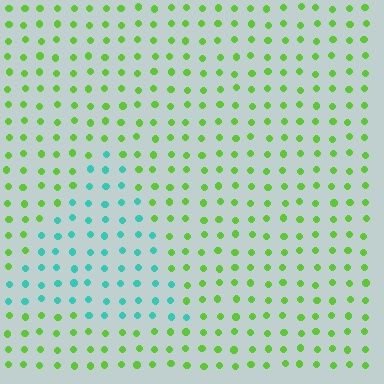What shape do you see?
I see a triangle.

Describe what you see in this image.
The image is filled with small lime elements in a uniform arrangement. A triangle-shaped region is visible where the elements are tinted to a slightly different hue, forming a subtle color boundary.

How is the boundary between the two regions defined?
The boundary is defined purely by a slight shift in hue (about 68 degrees). Spacing, size, and orientation are identical on both sides.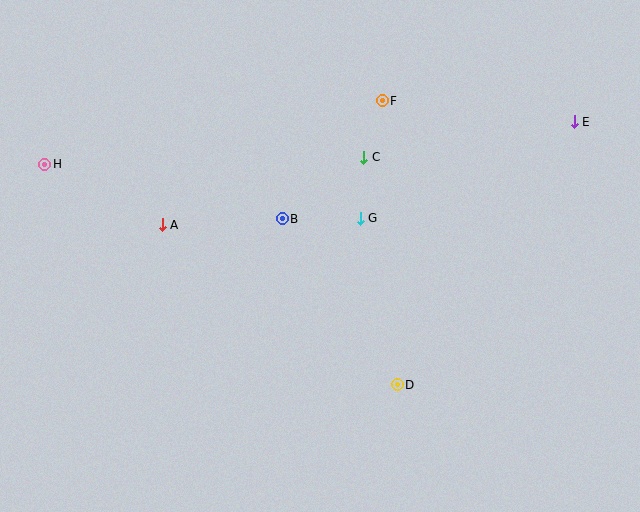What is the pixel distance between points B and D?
The distance between B and D is 202 pixels.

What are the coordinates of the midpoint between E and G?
The midpoint between E and G is at (467, 170).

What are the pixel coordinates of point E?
Point E is at (574, 122).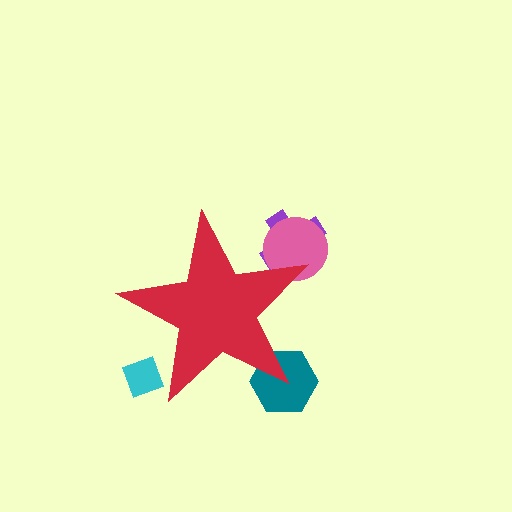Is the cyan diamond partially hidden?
Yes, the cyan diamond is partially hidden behind the red star.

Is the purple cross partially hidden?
Yes, the purple cross is partially hidden behind the red star.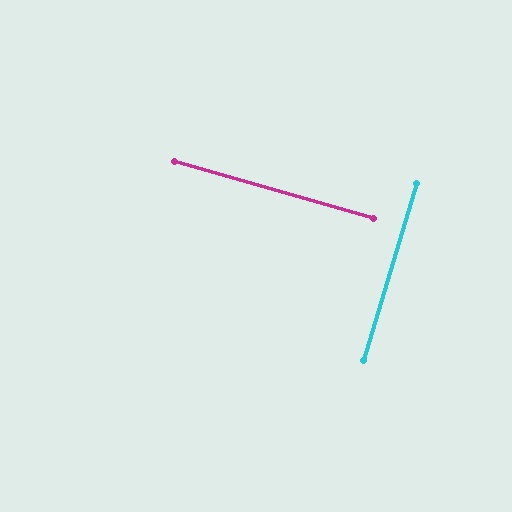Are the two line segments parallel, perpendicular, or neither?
Perpendicular — they meet at approximately 89°.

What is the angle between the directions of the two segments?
Approximately 89 degrees.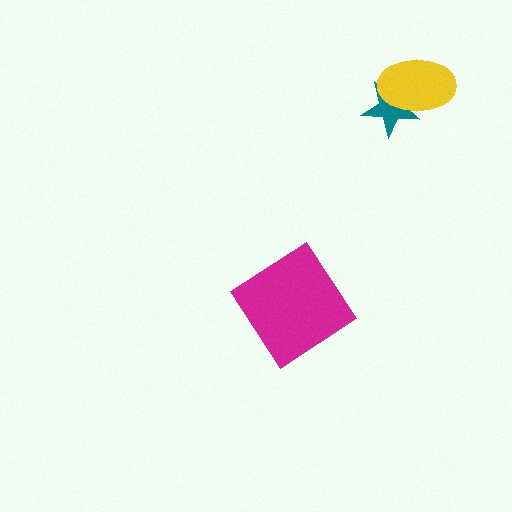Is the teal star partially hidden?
Yes, it is partially covered by another shape.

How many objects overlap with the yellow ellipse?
1 object overlaps with the yellow ellipse.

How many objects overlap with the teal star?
1 object overlaps with the teal star.